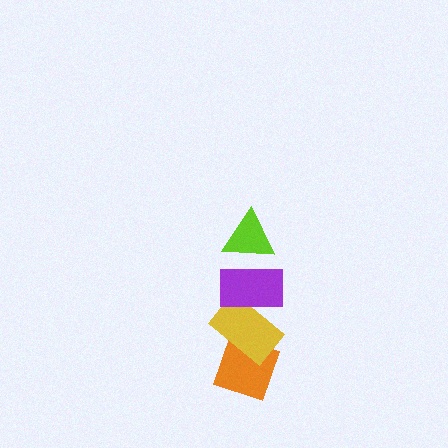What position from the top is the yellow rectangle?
The yellow rectangle is 3rd from the top.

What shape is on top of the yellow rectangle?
The purple rectangle is on top of the yellow rectangle.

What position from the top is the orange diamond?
The orange diamond is 4th from the top.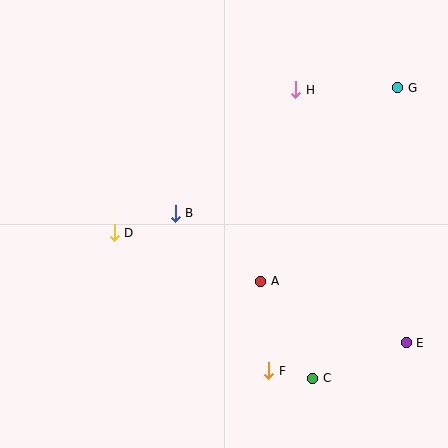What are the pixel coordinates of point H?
Point H is at (296, 90).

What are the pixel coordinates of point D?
Point D is at (114, 233).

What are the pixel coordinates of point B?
Point B is at (175, 213).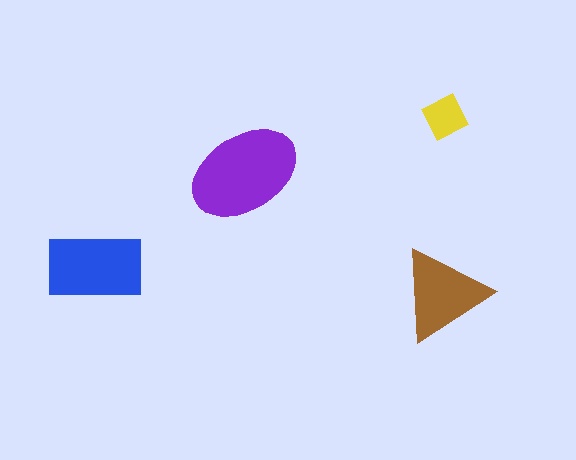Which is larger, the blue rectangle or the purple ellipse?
The purple ellipse.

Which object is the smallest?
The yellow diamond.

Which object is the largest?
The purple ellipse.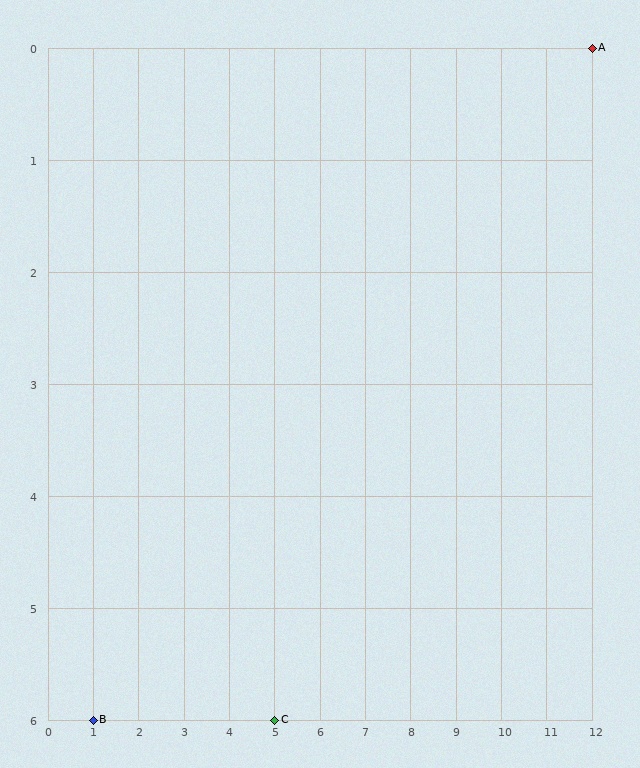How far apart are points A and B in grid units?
Points A and B are 11 columns and 6 rows apart (about 12.5 grid units diagonally).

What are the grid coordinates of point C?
Point C is at grid coordinates (5, 6).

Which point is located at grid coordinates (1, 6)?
Point B is at (1, 6).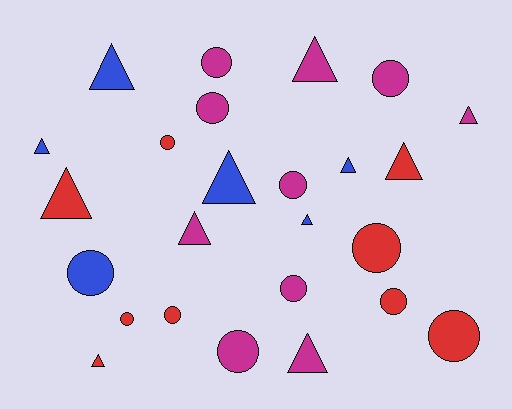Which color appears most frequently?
Magenta, with 10 objects.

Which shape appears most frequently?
Circle, with 13 objects.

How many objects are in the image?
There are 25 objects.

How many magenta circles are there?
There are 6 magenta circles.